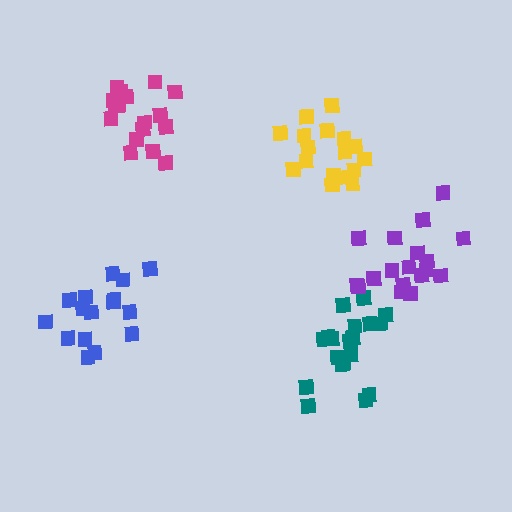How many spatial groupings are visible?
There are 5 spatial groupings.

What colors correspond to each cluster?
The clusters are colored: yellow, magenta, teal, blue, purple.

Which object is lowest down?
The teal cluster is bottommost.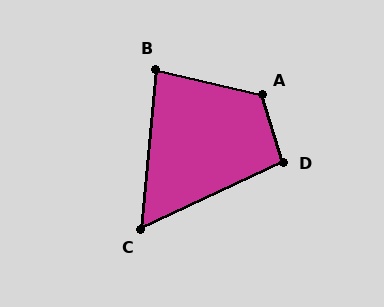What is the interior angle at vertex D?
Approximately 98 degrees (obtuse).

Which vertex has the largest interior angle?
A, at approximately 121 degrees.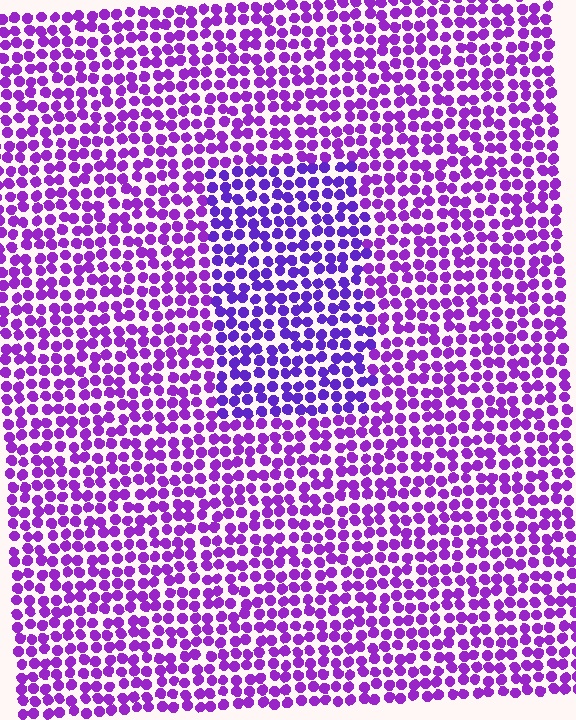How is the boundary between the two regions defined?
The boundary is defined purely by a slight shift in hue (about 21 degrees). Spacing, size, and orientation are identical on both sides.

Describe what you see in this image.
The image is filled with small purple elements in a uniform arrangement. A rectangle-shaped region is visible where the elements are tinted to a slightly different hue, forming a subtle color boundary.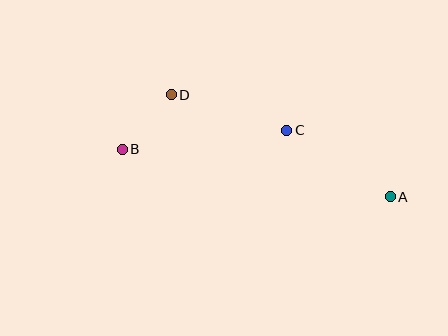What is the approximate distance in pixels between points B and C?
The distance between B and C is approximately 166 pixels.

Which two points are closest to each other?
Points B and D are closest to each other.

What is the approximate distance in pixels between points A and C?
The distance between A and C is approximately 123 pixels.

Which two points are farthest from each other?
Points A and B are farthest from each other.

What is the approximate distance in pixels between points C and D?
The distance between C and D is approximately 121 pixels.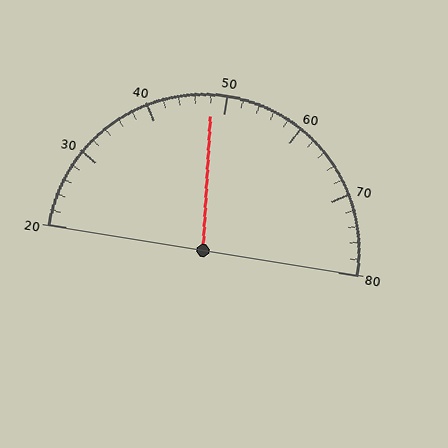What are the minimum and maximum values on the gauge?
The gauge ranges from 20 to 80.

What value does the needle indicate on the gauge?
The needle indicates approximately 48.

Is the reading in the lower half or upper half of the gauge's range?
The reading is in the lower half of the range (20 to 80).